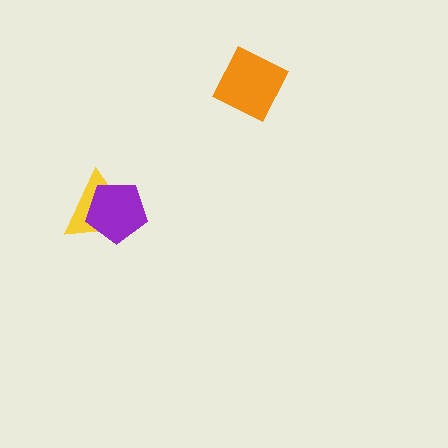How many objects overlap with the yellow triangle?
1 object overlaps with the yellow triangle.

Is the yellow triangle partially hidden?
Yes, it is partially covered by another shape.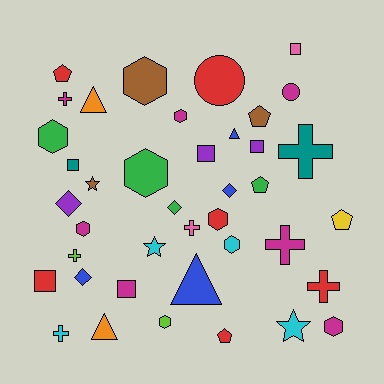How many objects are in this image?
There are 40 objects.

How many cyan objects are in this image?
There are 4 cyan objects.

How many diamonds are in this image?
There are 4 diamonds.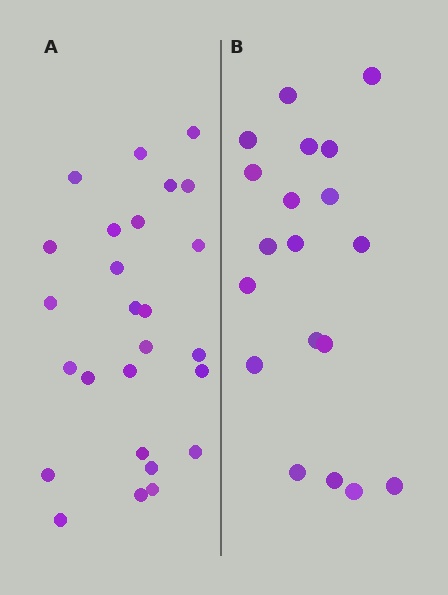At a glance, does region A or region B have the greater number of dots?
Region A (the left region) has more dots.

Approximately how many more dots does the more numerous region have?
Region A has roughly 8 or so more dots than region B.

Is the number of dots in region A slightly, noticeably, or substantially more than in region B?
Region A has noticeably more, but not dramatically so. The ratio is roughly 1.4 to 1.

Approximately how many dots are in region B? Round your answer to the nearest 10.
About 20 dots. (The exact count is 19, which rounds to 20.)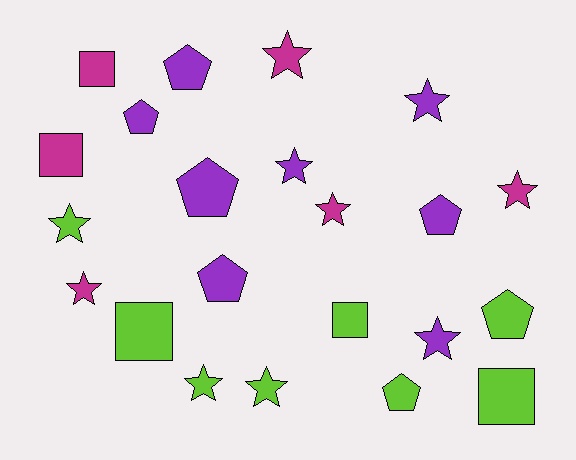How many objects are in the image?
There are 22 objects.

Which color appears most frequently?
Purple, with 8 objects.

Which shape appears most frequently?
Star, with 10 objects.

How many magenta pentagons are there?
There are no magenta pentagons.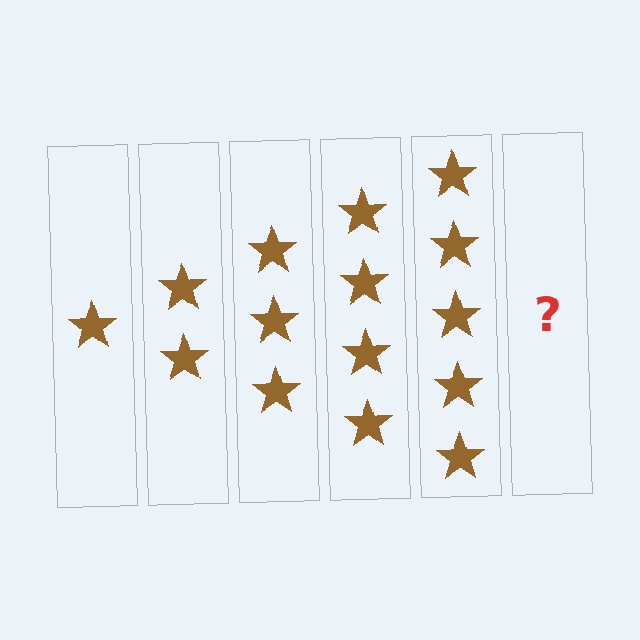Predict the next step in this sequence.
The next step is 6 stars.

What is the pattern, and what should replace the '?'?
The pattern is that each step adds one more star. The '?' should be 6 stars.